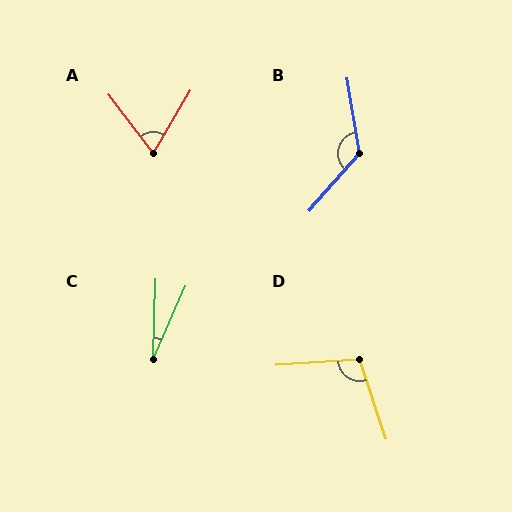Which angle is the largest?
B, at approximately 129 degrees.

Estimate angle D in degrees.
Approximately 104 degrees.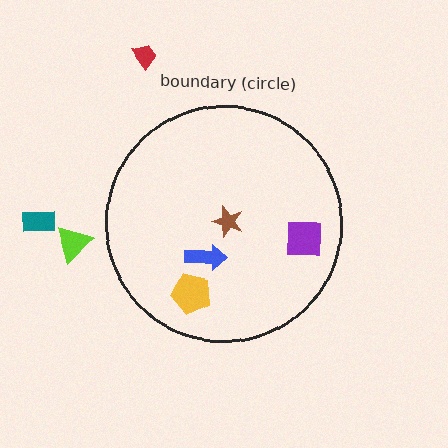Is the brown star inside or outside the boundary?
Inside.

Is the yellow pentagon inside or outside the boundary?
Inside.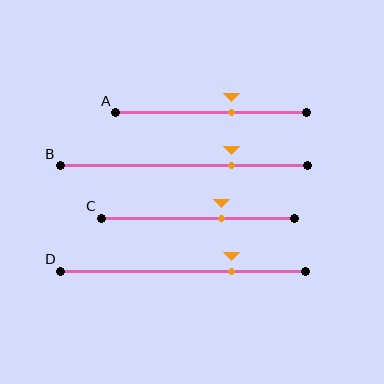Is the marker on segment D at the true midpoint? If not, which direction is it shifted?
No, the marker on segment D is shifted to the right by about 20% of the segment length.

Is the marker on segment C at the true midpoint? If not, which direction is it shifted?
No, the marker on segment C is shifted to the right by about 12% of the segment length.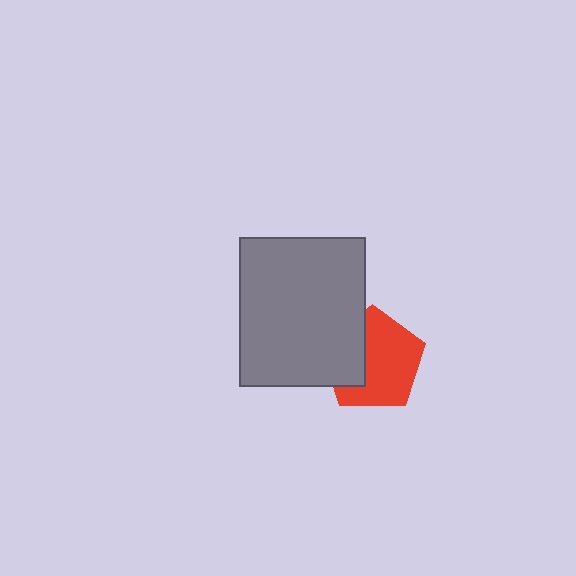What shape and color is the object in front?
The object in front is a gray rectangle.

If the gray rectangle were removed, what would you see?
You would see the complete red pentagon.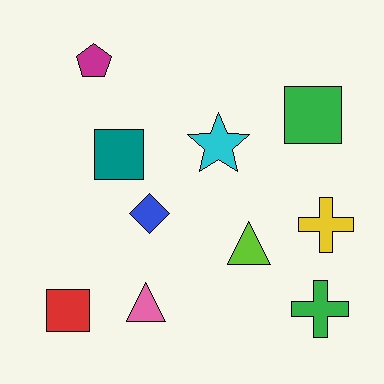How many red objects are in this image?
There is 1 red object.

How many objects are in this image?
There are 10 objects.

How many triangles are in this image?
There are 2 triangles.